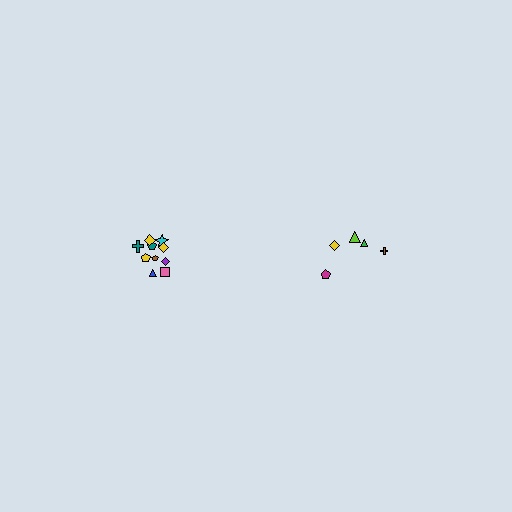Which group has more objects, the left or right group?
The left group.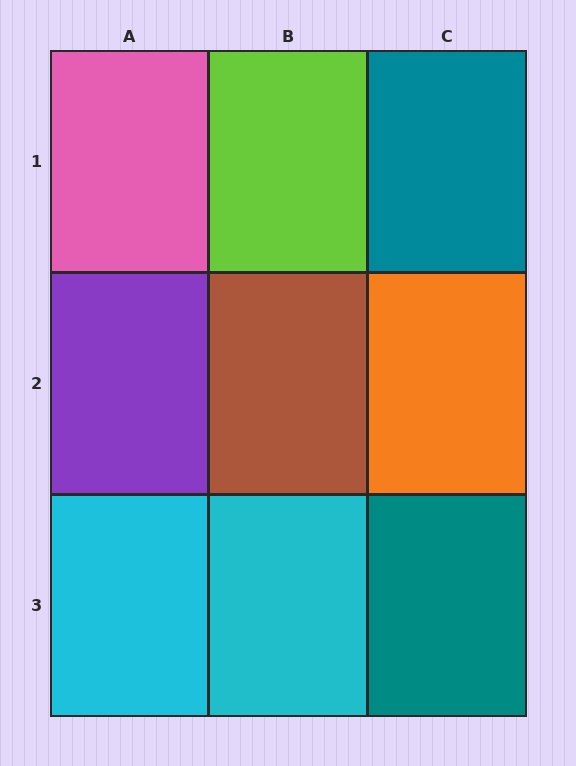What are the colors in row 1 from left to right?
Pink, lime, teal.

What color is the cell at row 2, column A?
Purple.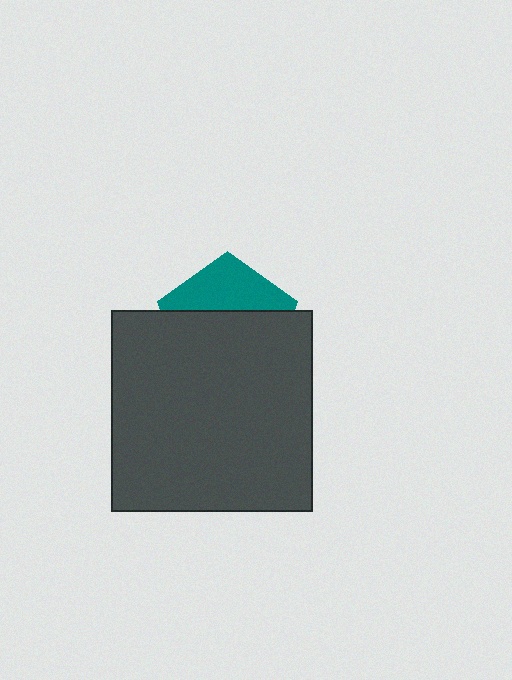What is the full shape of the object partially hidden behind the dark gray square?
The partially hidden object is a teal pentagon.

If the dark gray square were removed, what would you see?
You would see the complete teal pentagon.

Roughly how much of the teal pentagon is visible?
A small part of it is visible (roughly 35%).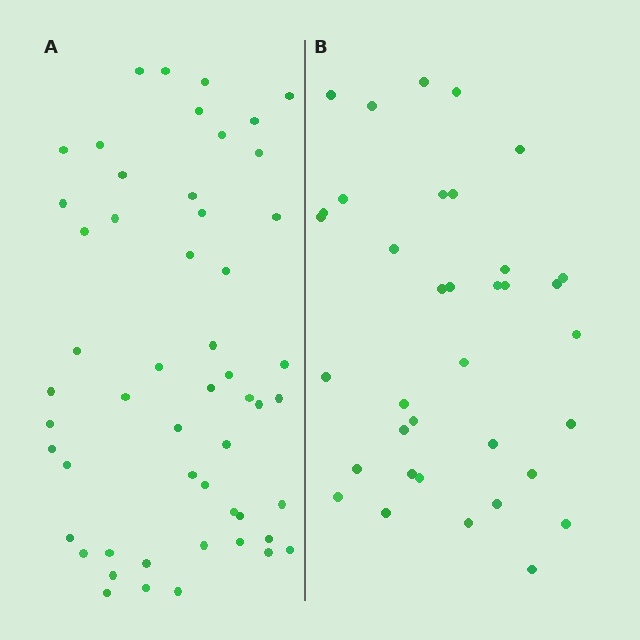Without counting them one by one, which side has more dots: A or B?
Region A (the left region) has more dots.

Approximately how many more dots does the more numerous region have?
Region A has approximately 15 more dots than region B.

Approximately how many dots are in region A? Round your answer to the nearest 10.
About 50 dots. (The exact count is 53, which rounds to 50.)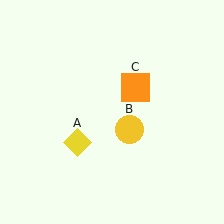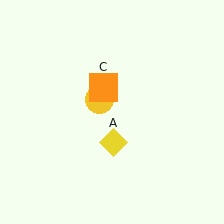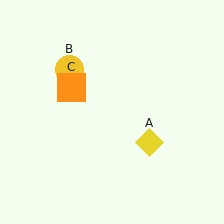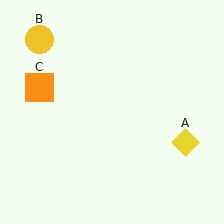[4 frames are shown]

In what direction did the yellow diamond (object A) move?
The yellow diamond (object A) moved right.